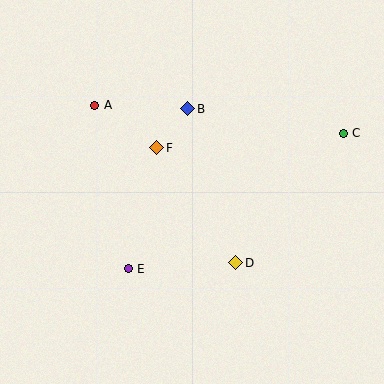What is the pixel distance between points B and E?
The distance between B and E is 171 pixels.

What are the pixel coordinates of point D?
Point D is at (236, 263).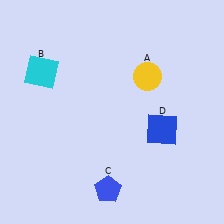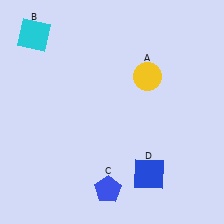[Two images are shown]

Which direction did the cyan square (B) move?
The cyan square (B) moved up.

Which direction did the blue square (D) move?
The blue square (D) moved down.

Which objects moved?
The objects that moved are: the cyan square (B), the blue square (D).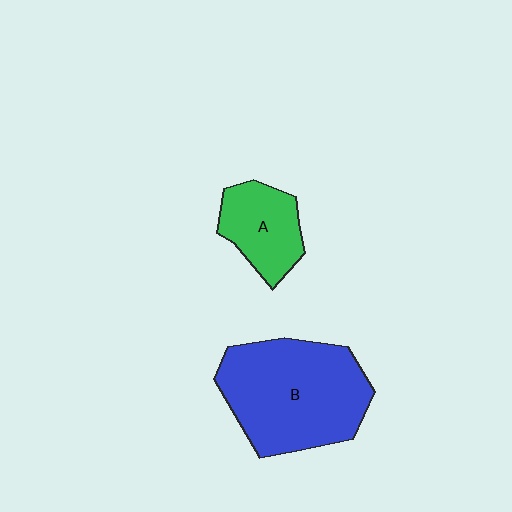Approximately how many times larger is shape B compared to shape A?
Approximately 2.3 times.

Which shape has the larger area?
Shape B (blue).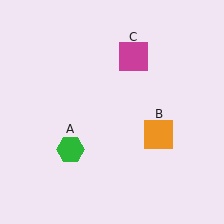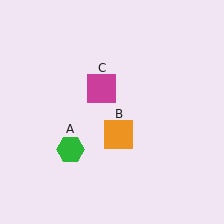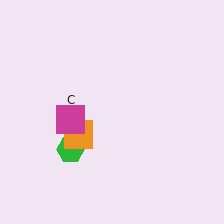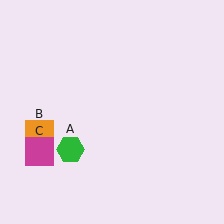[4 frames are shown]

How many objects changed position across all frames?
2 objects changed position: orange square (object B), magenta square (object C).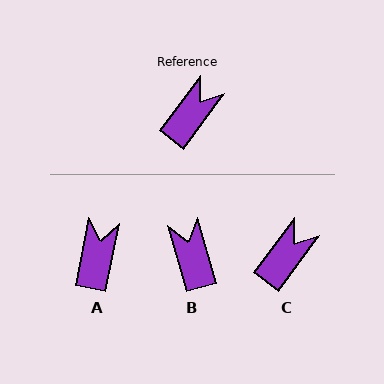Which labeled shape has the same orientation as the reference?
C.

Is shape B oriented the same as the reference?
No, it is off by about 52 degrees.